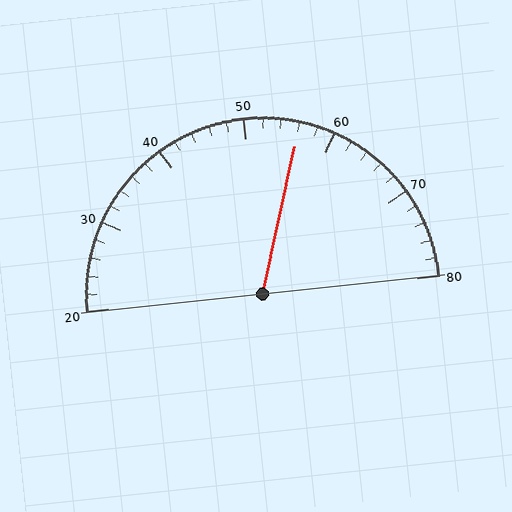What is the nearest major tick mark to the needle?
The nearest major tick mark is 60.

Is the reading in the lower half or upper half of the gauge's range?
The reading is in the upper half of the range (20 to 80).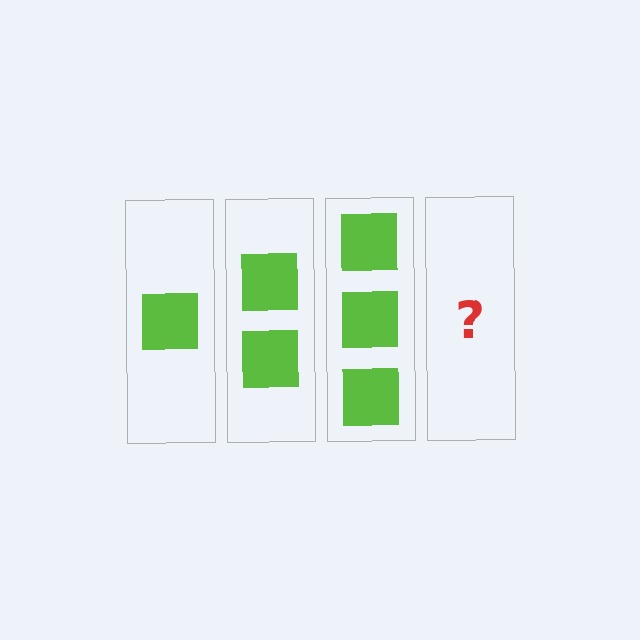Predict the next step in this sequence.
The next step is 4 squares.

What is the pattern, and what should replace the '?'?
The pattern is that each step adds one more square. The '?' should be 4 squares.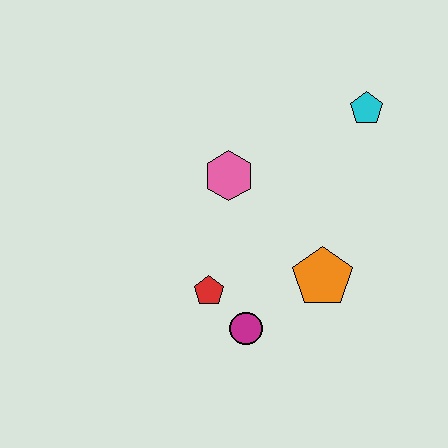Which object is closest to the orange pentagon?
The magenta circle is closest to the orange pentagon.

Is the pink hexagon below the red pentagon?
No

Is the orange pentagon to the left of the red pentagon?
No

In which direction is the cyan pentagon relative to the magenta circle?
The cyan pentagon is above the magenta circle.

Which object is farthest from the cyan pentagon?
The magenta circle is farthest from the cyan pentagon.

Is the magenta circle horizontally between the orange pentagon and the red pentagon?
Yes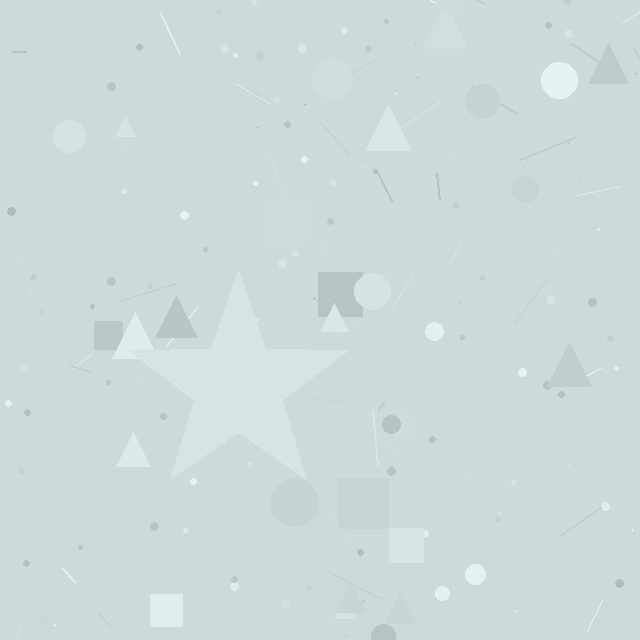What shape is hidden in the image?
A star is hidden in the image.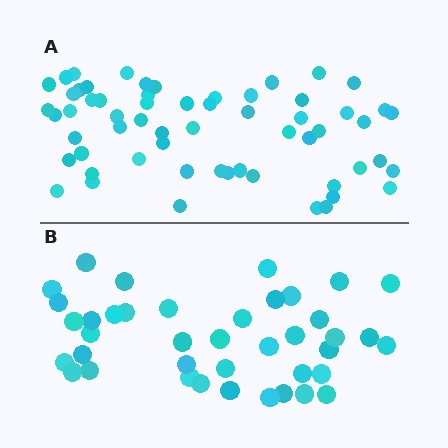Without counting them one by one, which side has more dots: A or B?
Region A (the top region) has more dots.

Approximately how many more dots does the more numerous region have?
Region A has approximately 20 more dots than region B.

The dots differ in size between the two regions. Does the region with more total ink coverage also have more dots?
No. Region B has more total ink coverage because its dots are larger, but region A actually contains more individual dots. Total area can be misleading — the number of items is what matters here.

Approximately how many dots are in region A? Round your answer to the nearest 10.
About 60 dots.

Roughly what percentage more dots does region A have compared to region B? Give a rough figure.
About 50% more.